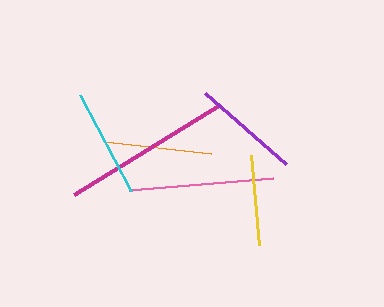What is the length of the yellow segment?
The yellow segment is approximately 90 pixels long.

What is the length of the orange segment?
The orange segment is approximately 108 pixels long.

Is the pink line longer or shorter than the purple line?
The pink line is longer than the purple line.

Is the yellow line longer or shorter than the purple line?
The purple line is longer than the yellow line.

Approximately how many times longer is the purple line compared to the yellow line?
The purple line is approximately 1.2 times the length of the yellow line.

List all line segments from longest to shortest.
From longest to shortest: magenta, pink, cyan, purple, orange, yellow.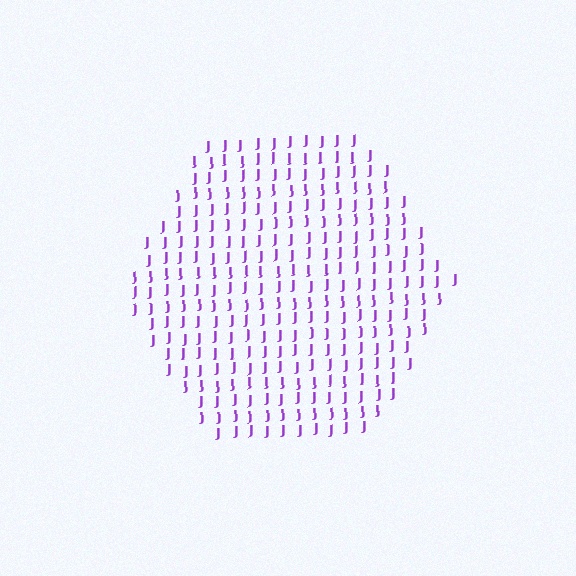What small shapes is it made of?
It is made of small letter J's.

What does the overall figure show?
The overall figure shows a hexagon.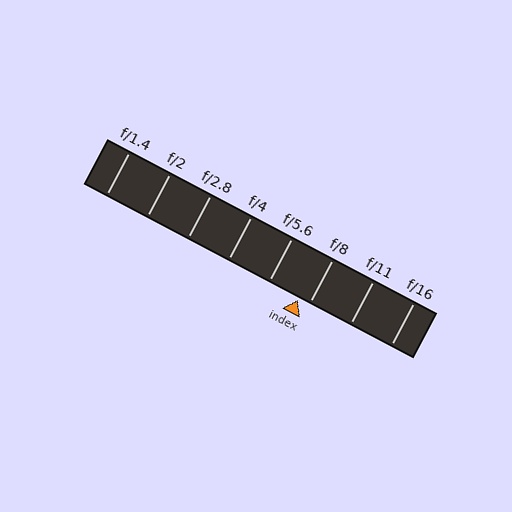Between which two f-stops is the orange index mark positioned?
The index mark is between f/5.6 and f/8.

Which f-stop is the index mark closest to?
The index mark is closest to f/8.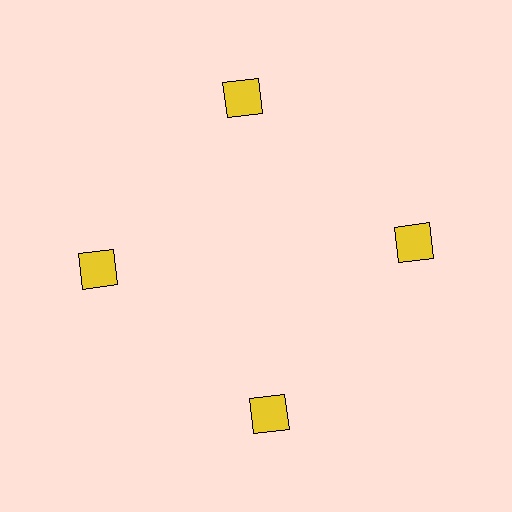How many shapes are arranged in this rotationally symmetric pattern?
There are 4 shapes, arranged in 4 groups of 1.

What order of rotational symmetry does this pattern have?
This pattern has 4-fold rotational symmetry.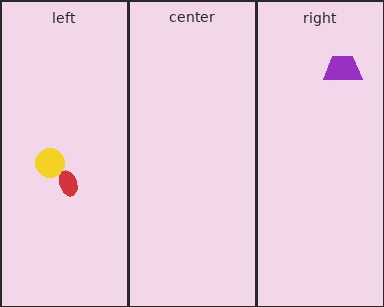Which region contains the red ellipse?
The left region.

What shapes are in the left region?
The red ellipse, the yellow circle.